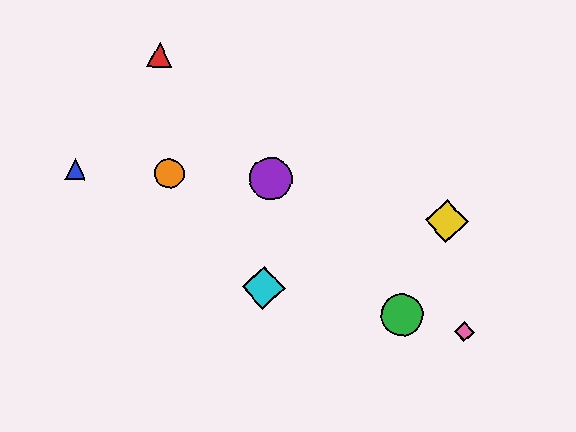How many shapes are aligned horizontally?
3 shapes (the blue triangle, the purple circle, the orange circle) are aligned horizontally.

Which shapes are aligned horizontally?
The blue triangle, the purple circle, the orange circle are aligned horizontally.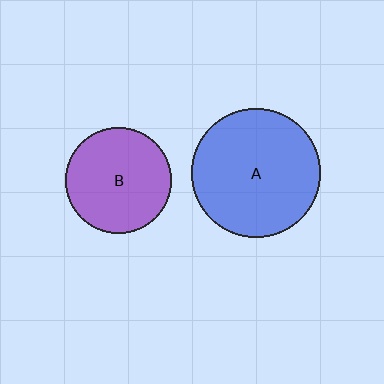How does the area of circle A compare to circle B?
Approximately 1.5 times.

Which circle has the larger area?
Circle A (blue).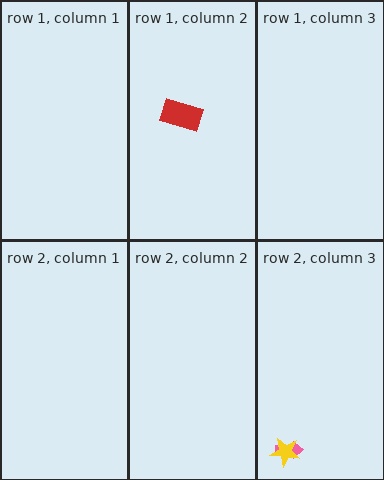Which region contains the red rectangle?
The row 1, column 2 region.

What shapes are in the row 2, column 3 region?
The pink arrow, the yellow star.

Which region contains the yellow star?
The row 2, column 3 region.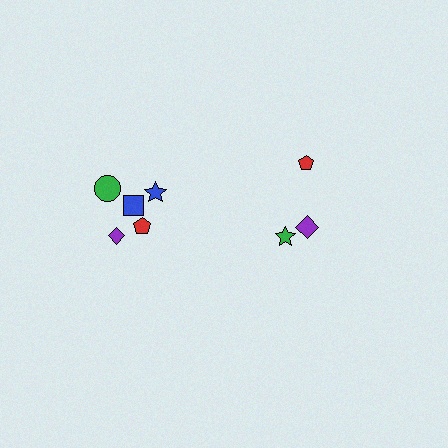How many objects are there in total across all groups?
There are 8 objects.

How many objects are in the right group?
There are 3 objects.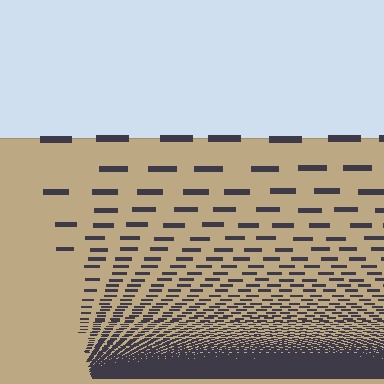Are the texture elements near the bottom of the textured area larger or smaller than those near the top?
Smaller. The gradient is inverted — elements near the bottom are smaller and denser.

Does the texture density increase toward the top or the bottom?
Density increases toward the bottom.